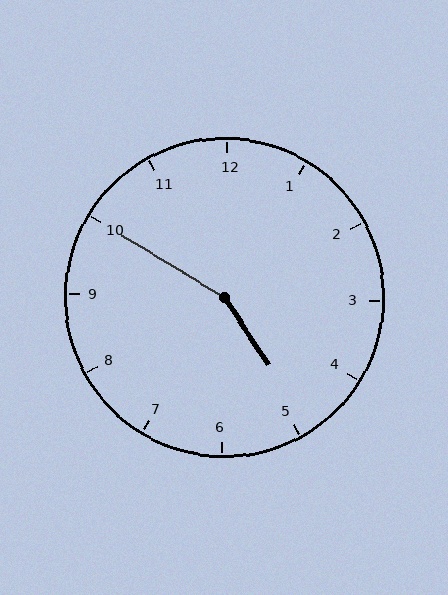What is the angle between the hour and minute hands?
Approximately 155 degrees.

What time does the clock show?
4:50.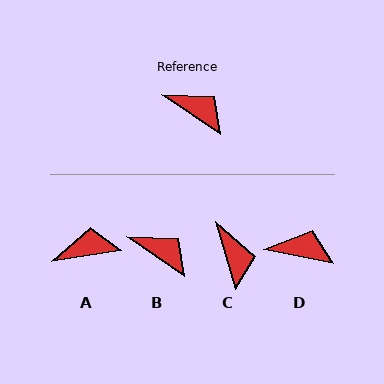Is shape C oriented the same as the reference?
No, it is off by about 40 degrees.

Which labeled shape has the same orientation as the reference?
B.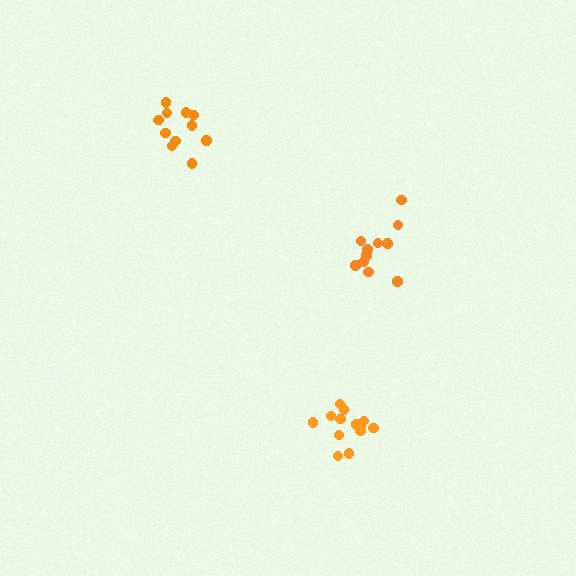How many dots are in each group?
Group 1: 11 dots, Group 2: 12 dots, Group 3: 13 dots (36 total).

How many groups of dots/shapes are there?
There are 3 groups.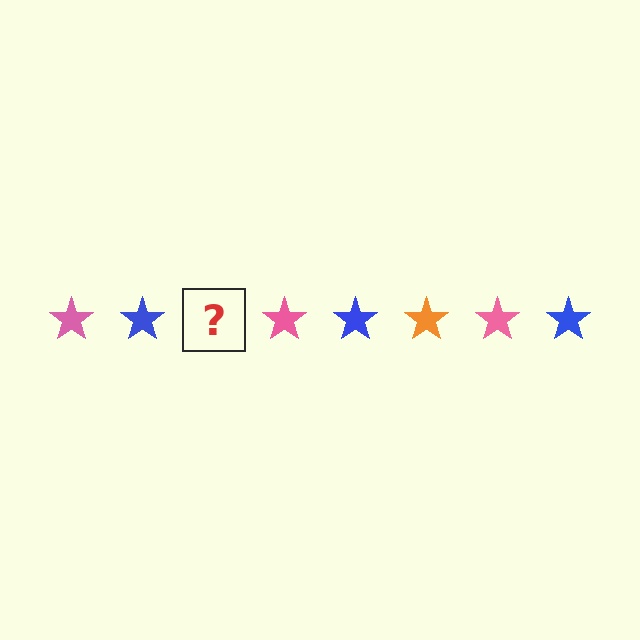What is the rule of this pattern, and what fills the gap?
The rule is that the pattern cycles through pink, blue, orange stars. The gap should be filled with an orange star.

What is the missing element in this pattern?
The missing element is an orange star.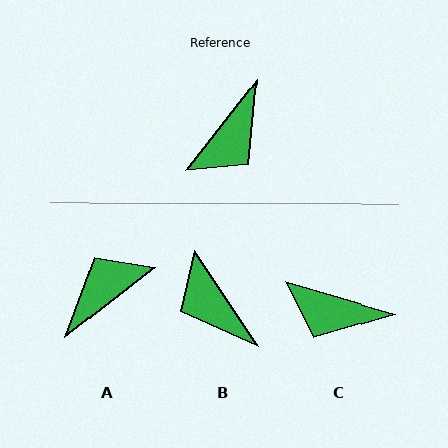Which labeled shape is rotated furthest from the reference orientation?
A, about 165 degrees away.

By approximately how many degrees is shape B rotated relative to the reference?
Approximately 108 degrees clockwise.